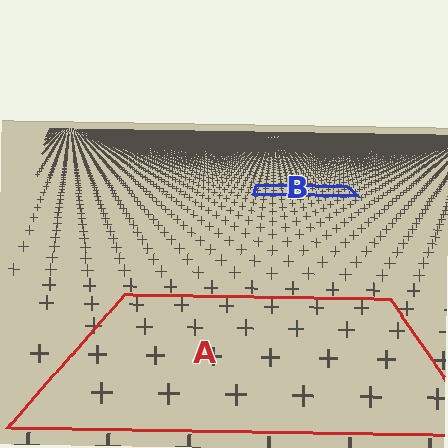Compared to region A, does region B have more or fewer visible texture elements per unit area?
Region B has more texture elements per unit area — they are packed more densely because it is farther away.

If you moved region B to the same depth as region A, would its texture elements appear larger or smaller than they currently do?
They would appear larger. At a closer depth, the same texture elements are projected at a bigger on-screen size.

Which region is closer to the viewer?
Region A is closer. The texture elements there are larger and more spread out.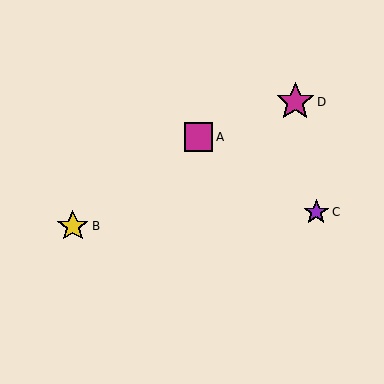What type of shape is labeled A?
Shape A is a magenta square.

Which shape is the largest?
The magenta star (labeled D) is the largest.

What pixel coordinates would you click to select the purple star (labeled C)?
Click at (316, 212) to select the purple star C.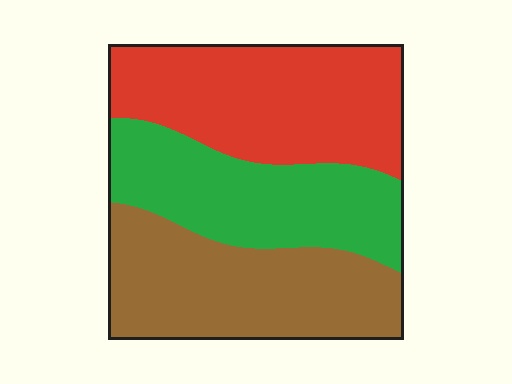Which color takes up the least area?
Green, at roughly 30%.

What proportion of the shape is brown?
Brown covers 34% of the shape.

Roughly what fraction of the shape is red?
Red covers roughly 35% of the shape.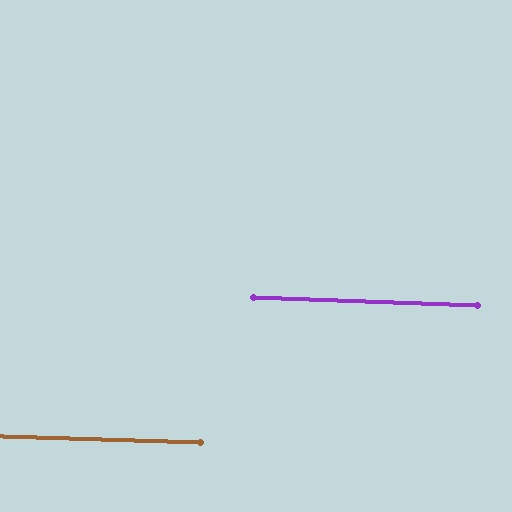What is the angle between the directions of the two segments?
Approximately 0 degrees.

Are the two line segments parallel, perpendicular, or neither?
Parallel — their directions differ by only 0.2°.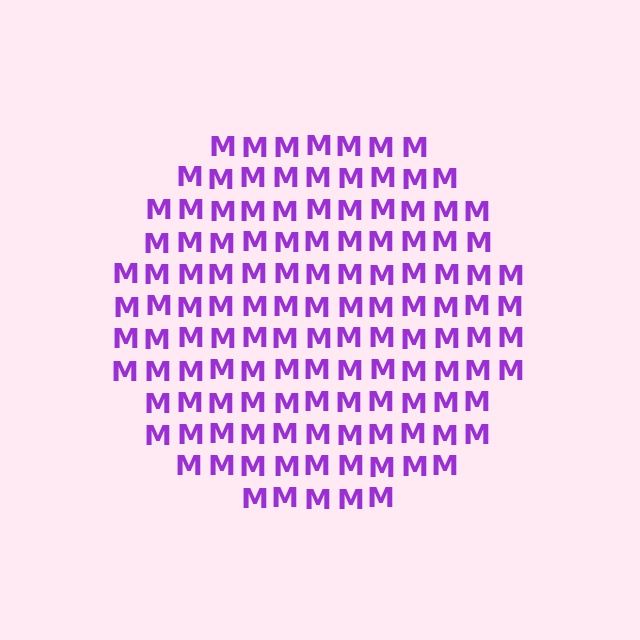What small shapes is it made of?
It is made of small letter M's.